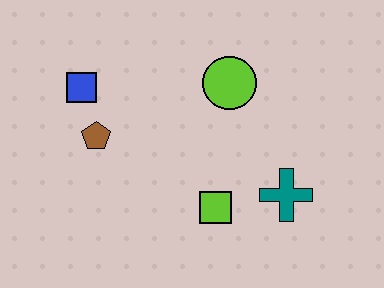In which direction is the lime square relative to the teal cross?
The lime square is to the left of the teal cross.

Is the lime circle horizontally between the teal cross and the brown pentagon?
Yes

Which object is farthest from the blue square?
The teal cross is farthest from the blue square.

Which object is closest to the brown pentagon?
The blue square is closest to the brown pentagon.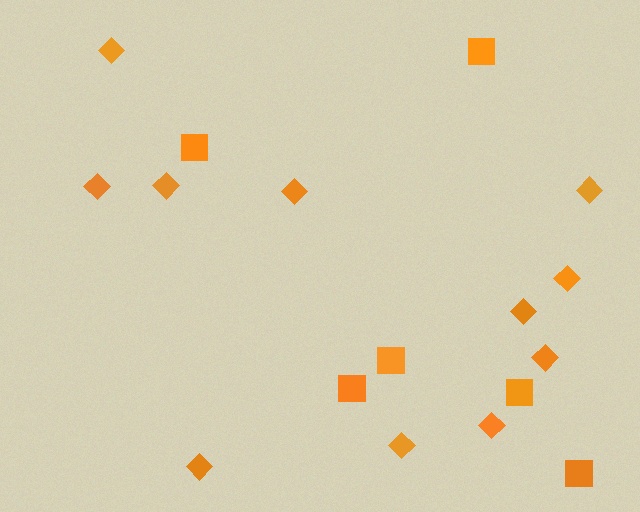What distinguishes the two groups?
There are 2 groups: one group of diamonds (11) and one group of squares (6).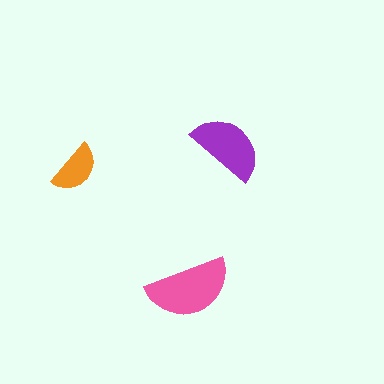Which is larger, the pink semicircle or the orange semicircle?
The pink one.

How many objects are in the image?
There are 3 objects in the image.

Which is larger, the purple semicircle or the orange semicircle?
The purple one.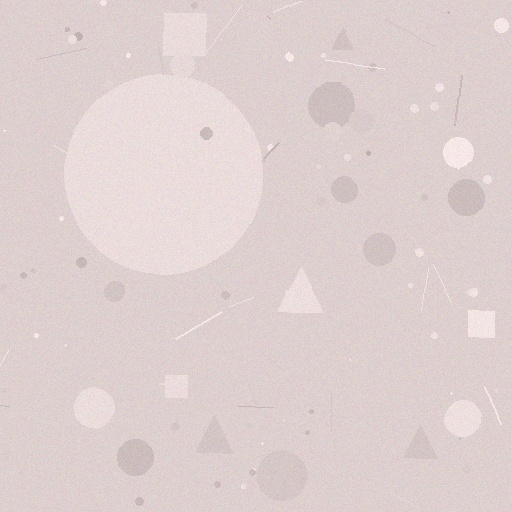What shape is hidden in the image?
A circle is hidden in the image.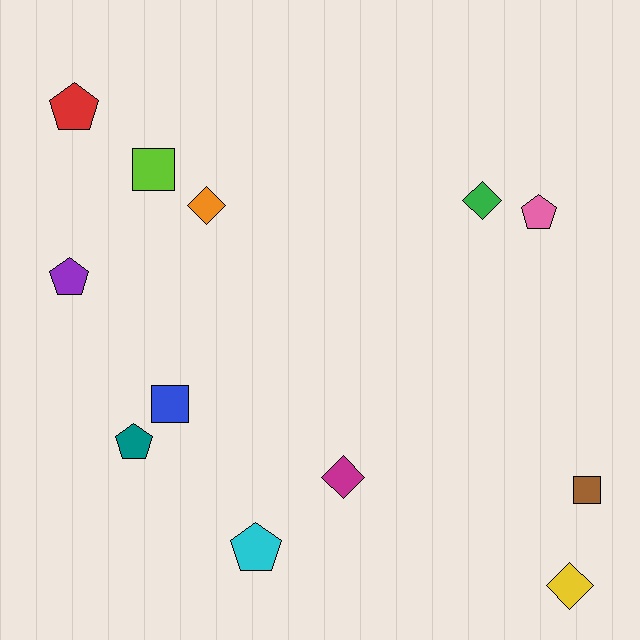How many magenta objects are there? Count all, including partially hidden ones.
There is 1 magenta object.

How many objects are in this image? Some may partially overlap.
There are 12 objects.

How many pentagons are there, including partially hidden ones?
There are 5 pentagons.